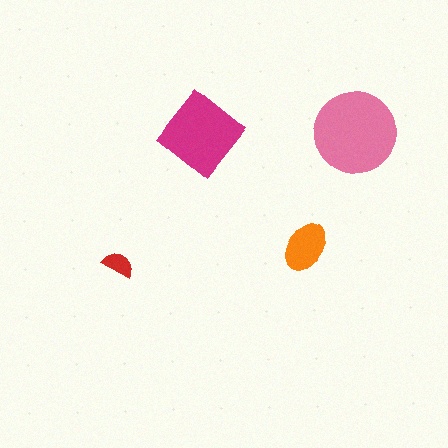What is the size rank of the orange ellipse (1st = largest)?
3rd.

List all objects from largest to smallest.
The pink circle, the magenta diamond, the orange ellipse, the red semicircle.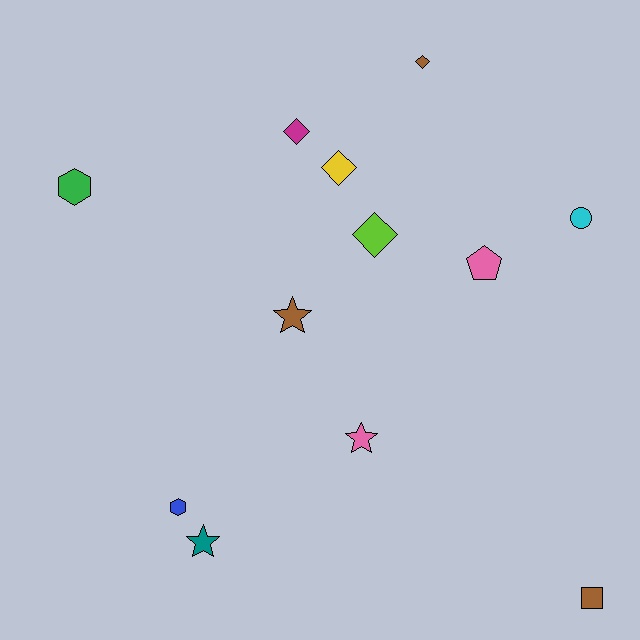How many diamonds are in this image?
There are 4 diamonds.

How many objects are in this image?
There are 12 objects.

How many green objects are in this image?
There is 1 green object.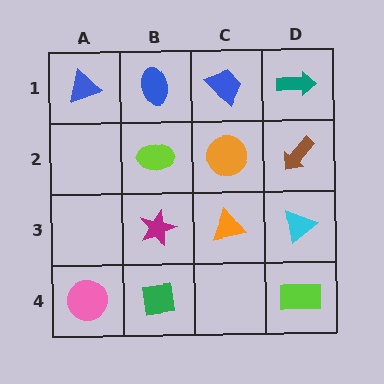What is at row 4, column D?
A lime rectangle.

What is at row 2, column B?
A lime ellipse.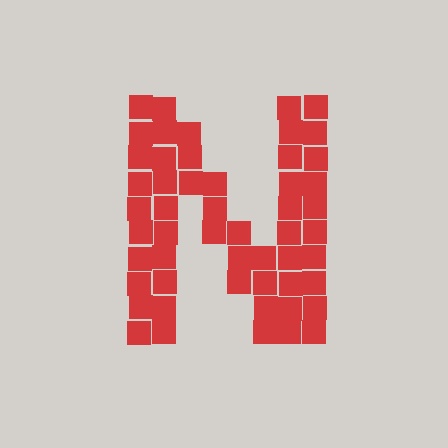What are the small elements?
The small elements are squares.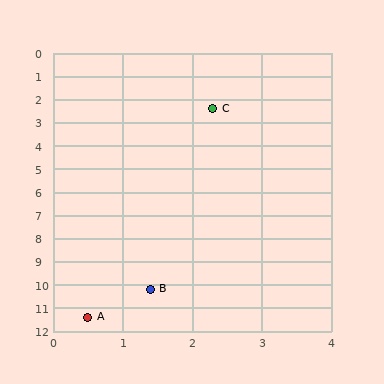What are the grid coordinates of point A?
Point A is at approximately (0.5, 11.4).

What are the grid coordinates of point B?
Point B is at approximately (1.4, 10.2).